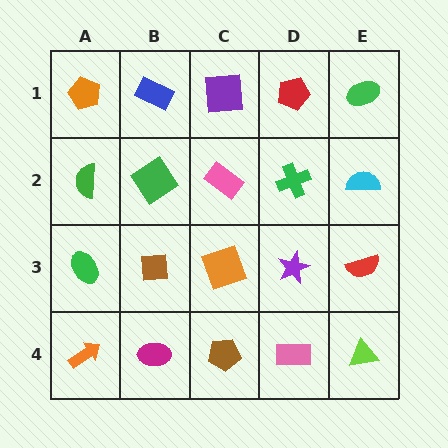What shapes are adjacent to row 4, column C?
An orange square (row 3, column C), a magenta ellipse (row 4, column B), a pink rectangle (row 4, column D).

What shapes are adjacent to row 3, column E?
A cyan semicircle (row 2, column E), a lime triangle (row 4, column E), a purple star (row 3, column D).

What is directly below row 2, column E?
A red semicircle.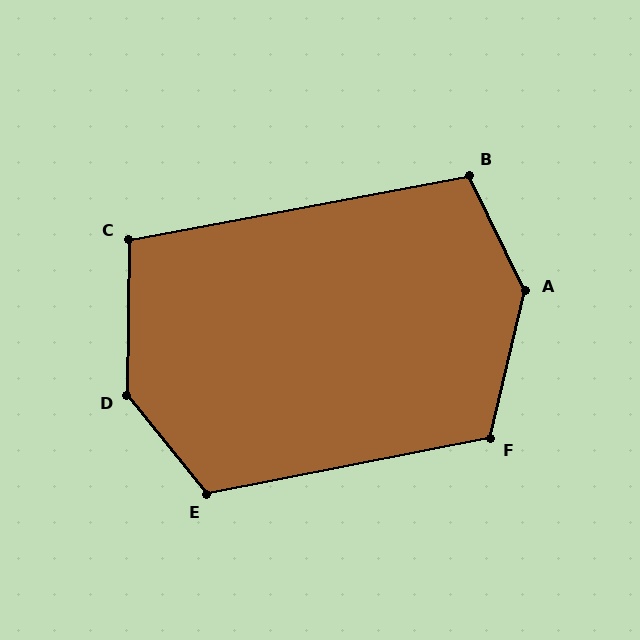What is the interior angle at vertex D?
Approximately 140 degrees (obtuse).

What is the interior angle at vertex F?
Approximately 114 degrees (obtuse).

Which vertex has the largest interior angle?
A, at approximately 141 degrees.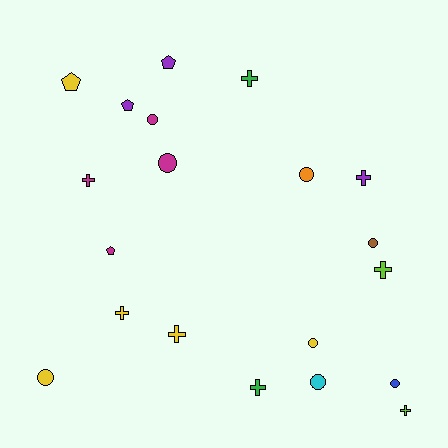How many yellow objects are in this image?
There are 5 yellow objects.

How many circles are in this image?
There are 8 circles.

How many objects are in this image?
There are 20 objects.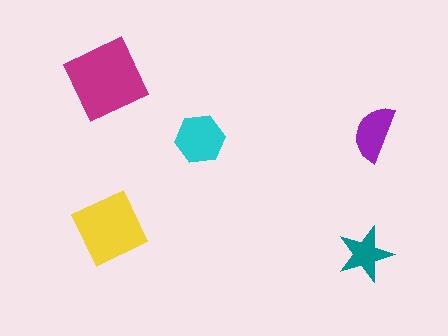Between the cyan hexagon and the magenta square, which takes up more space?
The magenta square.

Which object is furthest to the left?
The magenta square is leftmost.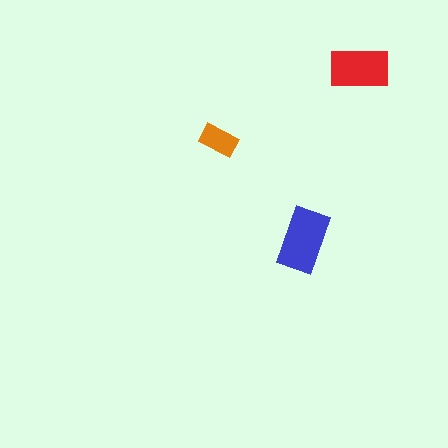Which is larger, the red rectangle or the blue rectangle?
The blue one.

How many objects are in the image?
There are 3 objects in the image.